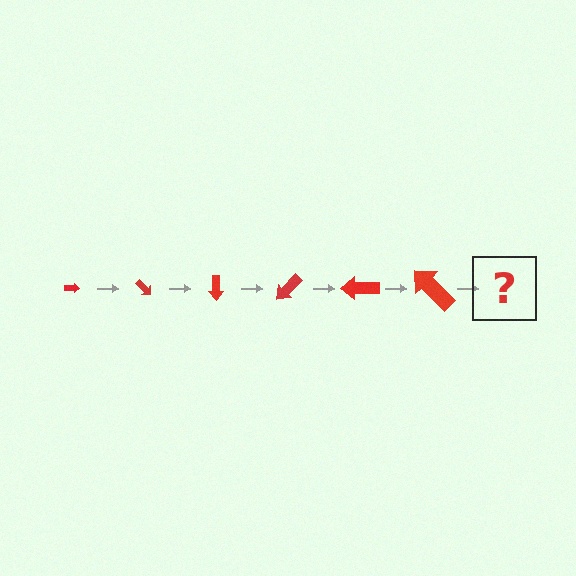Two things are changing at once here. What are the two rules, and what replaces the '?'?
The two rules are that the arrow grows larger each step and it rotates 45 degrees each step. The '?' should be an arrow, larger than the previous one and rotated 270 degrees from the start.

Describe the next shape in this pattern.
It should be an arrow, larger than the previous one and rotated 270 degrees from the start.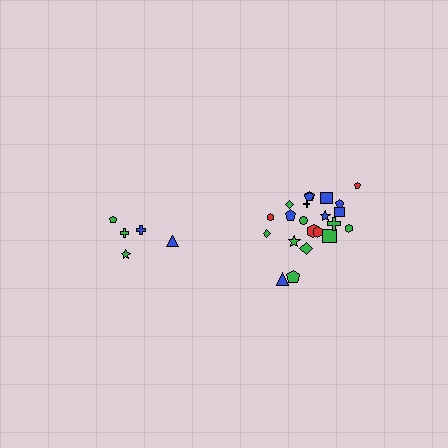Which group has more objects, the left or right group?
The right group.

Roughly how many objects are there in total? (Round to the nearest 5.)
Roughly 25 objects in total.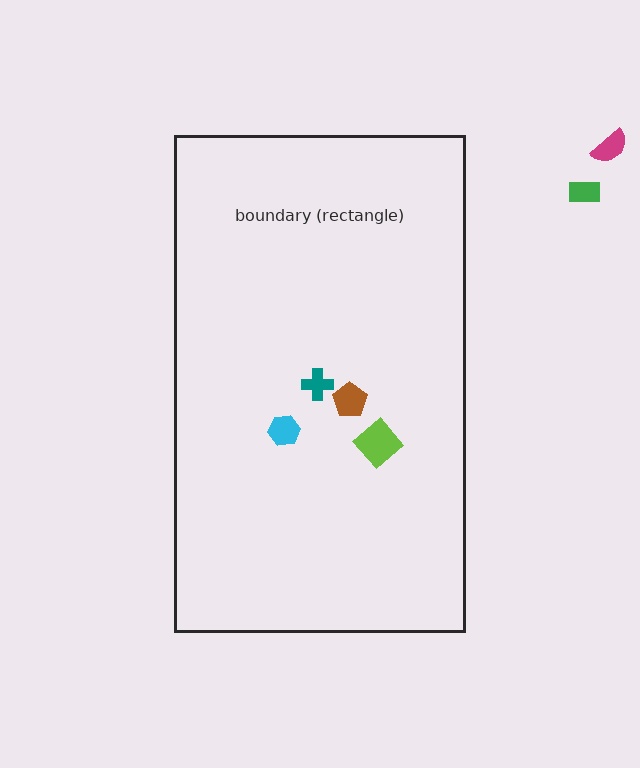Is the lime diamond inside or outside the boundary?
Inside.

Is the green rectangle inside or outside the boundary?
Outside.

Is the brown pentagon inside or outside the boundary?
Inside.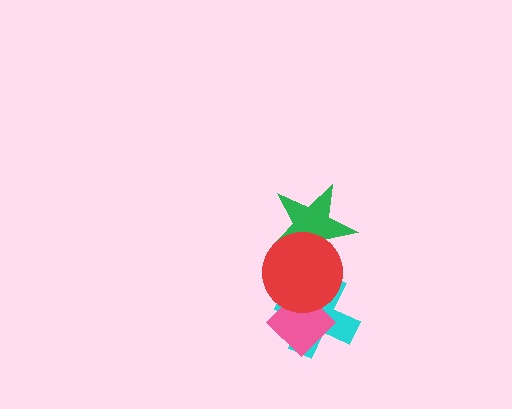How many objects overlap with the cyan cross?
2 objects overlap with the cyan cross.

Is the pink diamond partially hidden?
Yes, it is partially covered by another shape.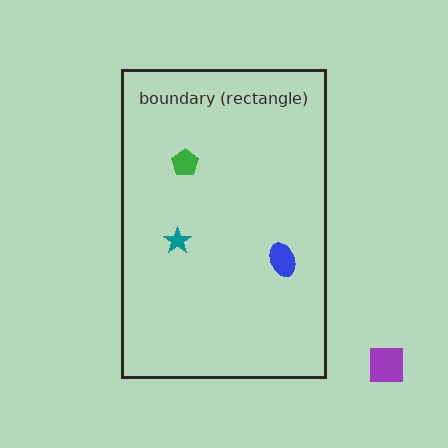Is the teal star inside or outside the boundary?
Inside.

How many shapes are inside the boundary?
3 inside, 1 outside.